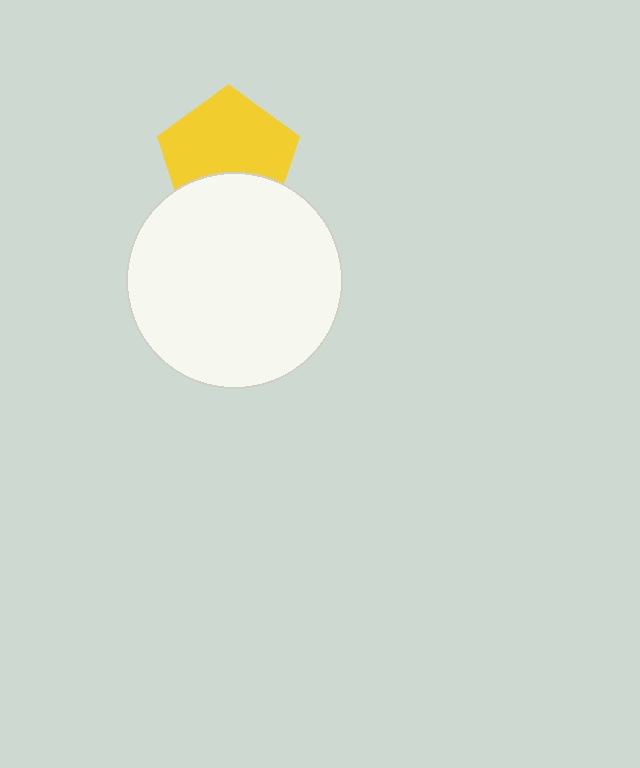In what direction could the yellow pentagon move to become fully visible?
The yellow pentagon could move up. That would shift it out from behind the white circle entirely.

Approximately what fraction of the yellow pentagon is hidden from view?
Roughly 32% of the yellow pentagon is hidden behind the white circle.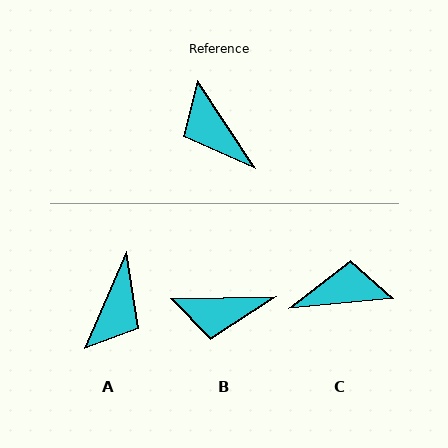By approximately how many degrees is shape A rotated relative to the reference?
Approximately 124 degrees counter-clockwise.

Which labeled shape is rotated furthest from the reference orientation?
A, about 124 degrees away.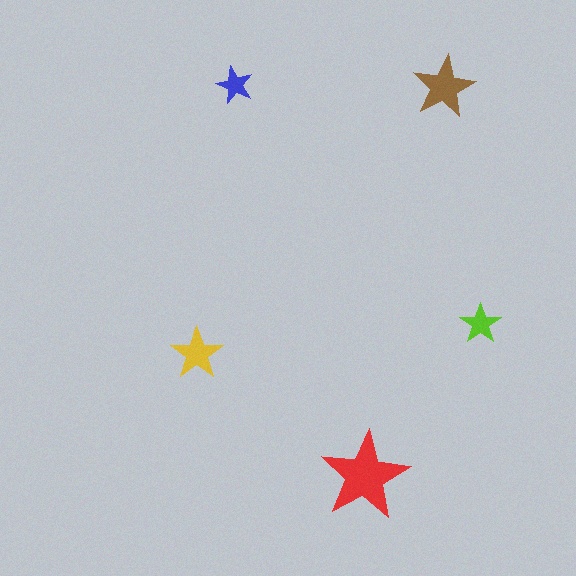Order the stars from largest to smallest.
the red one, the brown one, the yellow one, the lime one, the blue one.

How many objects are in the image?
There are 5 objects in the image.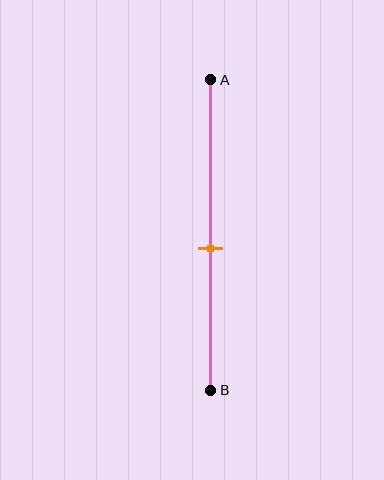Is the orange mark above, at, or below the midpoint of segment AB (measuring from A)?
The orange mark is below the midpoint of segment AB.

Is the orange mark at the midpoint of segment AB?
No, the mark is at about 55% from A, not at the 50% midpoint.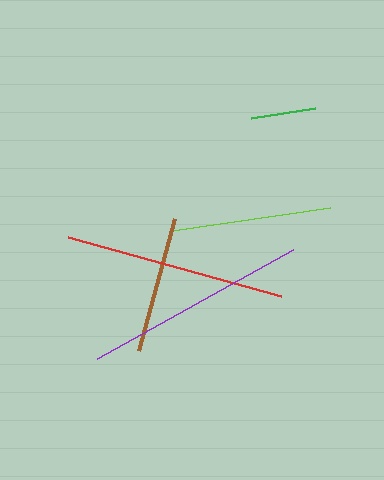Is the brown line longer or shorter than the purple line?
The purple line is longer than the brown line.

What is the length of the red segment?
The red segment is approximately 221 pixels long.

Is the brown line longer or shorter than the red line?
The red line is longer than the brown line.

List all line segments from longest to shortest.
From longest to shortest: purple, red, lime, brown, green.